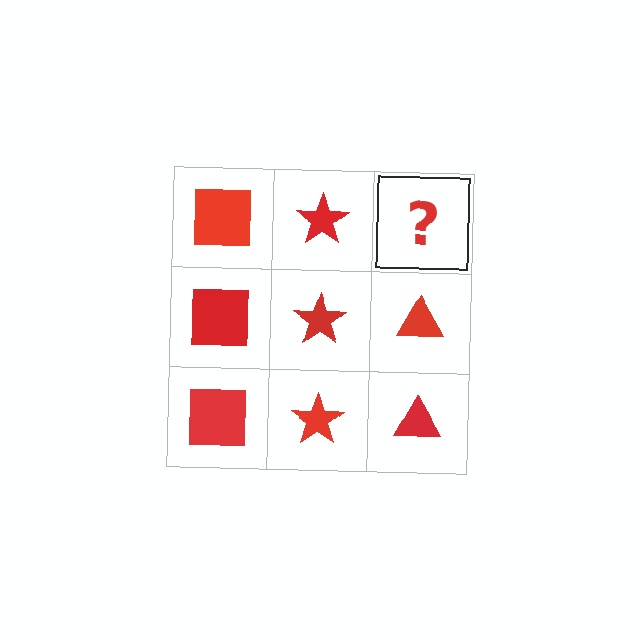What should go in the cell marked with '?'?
The missing cell should contain a red triangle.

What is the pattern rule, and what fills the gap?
The rule is that each column has a consistent shape. The gap should be filled with a red triangle.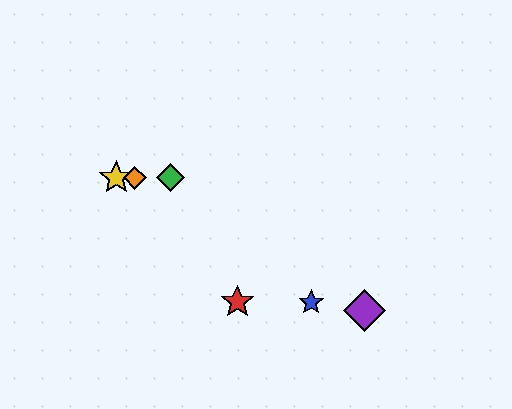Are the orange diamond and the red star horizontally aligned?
No, the orange diamond is at y≈178 and the red star is at y≈302.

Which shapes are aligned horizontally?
The green diamond, the yellow star, the orange diamond are aligned horizontally.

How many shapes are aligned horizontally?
3 shapes (the green diamond, the yellow star, the orange diamond) are aligned horizontally.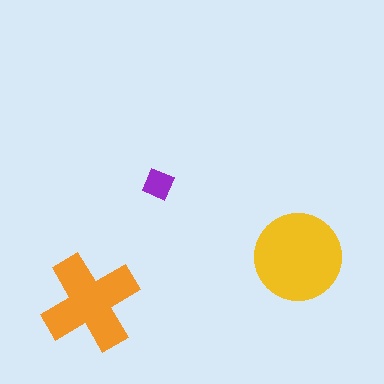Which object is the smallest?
The purple diamond.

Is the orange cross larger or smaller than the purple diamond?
Larger.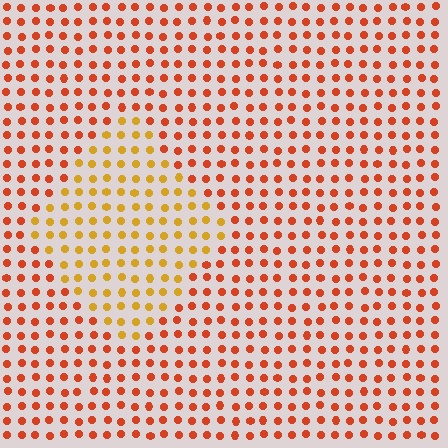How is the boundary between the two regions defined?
The boundary is defined purely by a slight shift in hue (about 33 degrees). Spacing, size, and orientation are identical on both sides.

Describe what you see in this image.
The image is filled with small red elements in a uniform arrangement. A diamond-shaped region is visible where the elements are tinted to a slightly different hue, forming a subtle color boundary.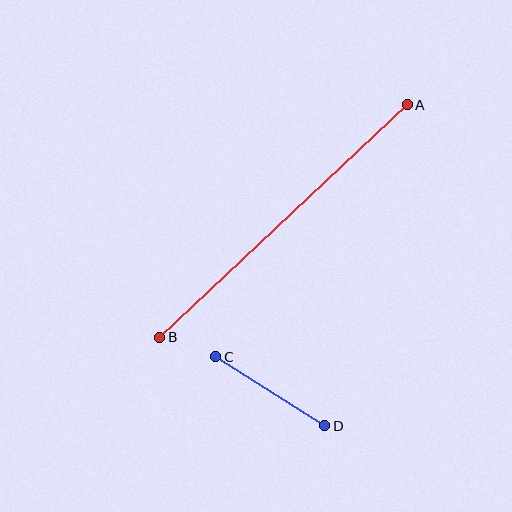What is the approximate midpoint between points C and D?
The midpoint is at approximately (270, 391) pixels.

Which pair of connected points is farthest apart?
Points A and B are farthest apart.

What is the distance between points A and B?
The distance is approximately 340 pixels.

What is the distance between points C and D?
The distance is approximately 129 pixels.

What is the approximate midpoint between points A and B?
The midpoint is at approximately (283, 221) pixels.